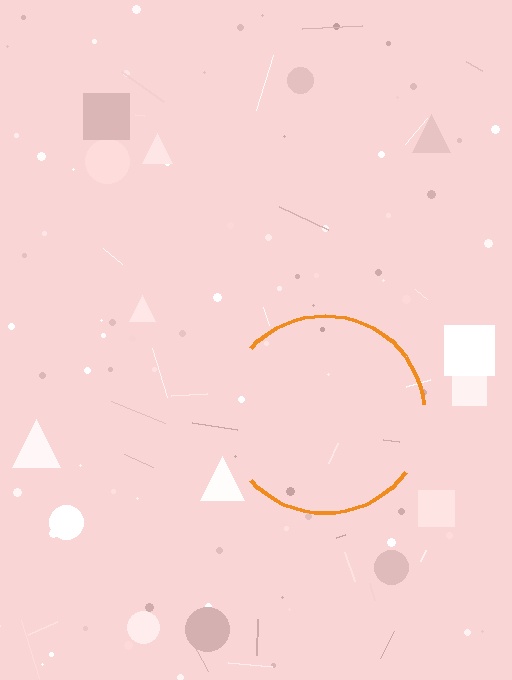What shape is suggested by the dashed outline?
The dashed outline suggests a circle.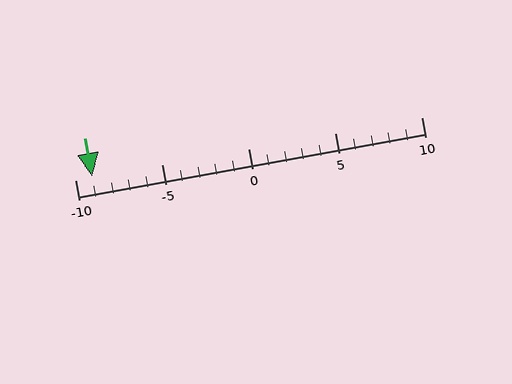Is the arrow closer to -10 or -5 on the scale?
The arrow is closer to -10.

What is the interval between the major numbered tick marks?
The major tick marks are spaced 5 units apart.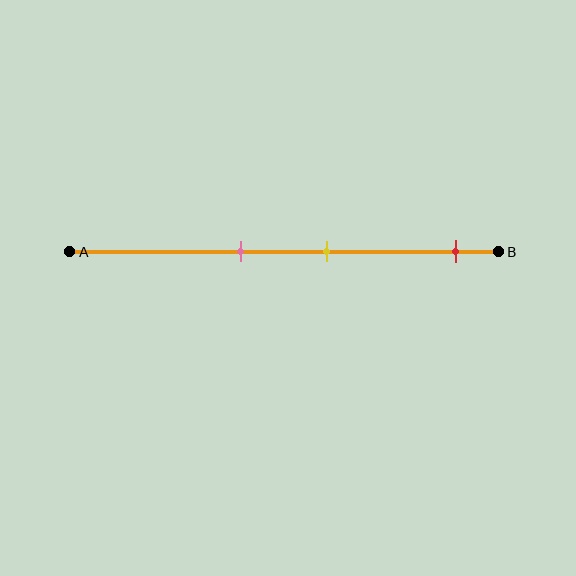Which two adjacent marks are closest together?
The pink and yellow marks are the closest adjacent pair.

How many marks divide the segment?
There are 3 marks dividing the segment.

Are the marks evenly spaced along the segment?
No, the marks are not evenly spaced.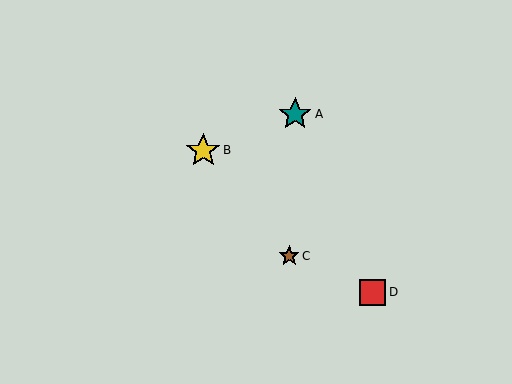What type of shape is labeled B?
Shape B is a yellow star.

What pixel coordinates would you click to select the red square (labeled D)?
Click at (373, 292) to select the red square D.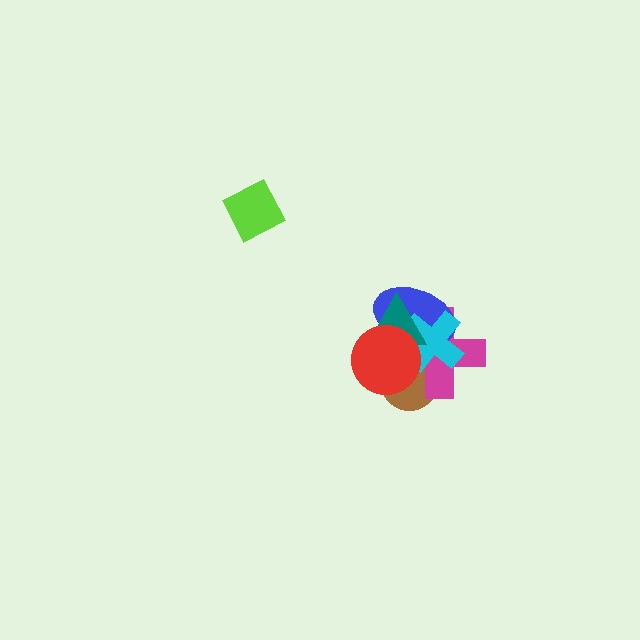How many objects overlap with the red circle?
5 objects overlap with the red circle.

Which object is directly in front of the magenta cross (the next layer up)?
The blue ellipse is directly in front of the magenta cross.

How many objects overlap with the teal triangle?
5 objects overlap with the teal triangle.